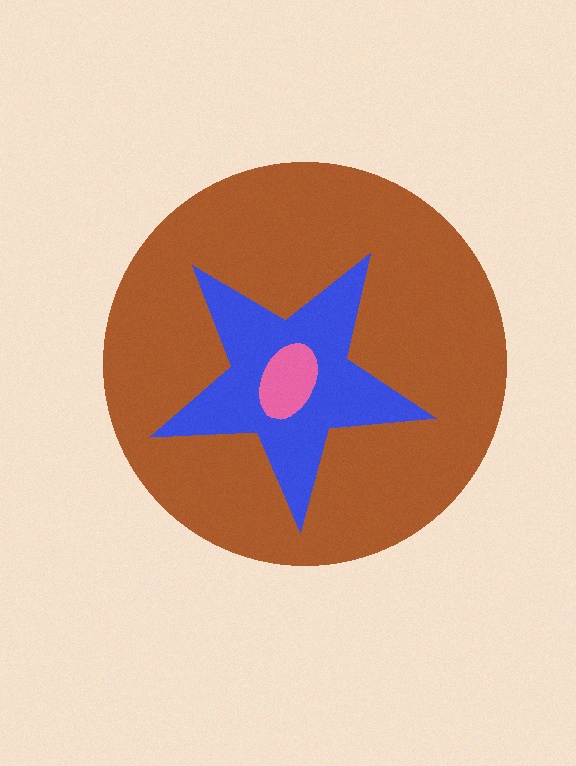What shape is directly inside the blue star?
The pink ellipse.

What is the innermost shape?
The pink ellipse.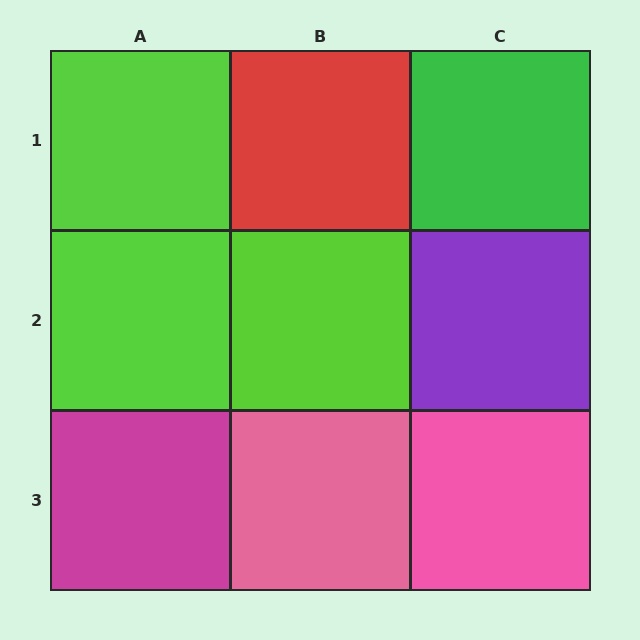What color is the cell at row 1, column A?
Lime.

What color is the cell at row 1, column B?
Red.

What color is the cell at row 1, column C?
Green.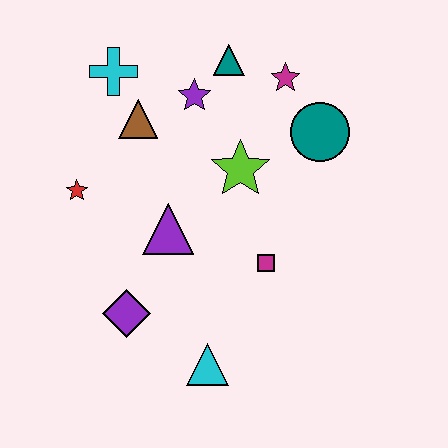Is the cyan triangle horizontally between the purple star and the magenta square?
Yes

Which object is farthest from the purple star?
The cyan triangle is farthest from the purple star.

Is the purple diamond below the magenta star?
Yes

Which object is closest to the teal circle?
The magenta star is closest to the teal circle.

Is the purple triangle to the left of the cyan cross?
No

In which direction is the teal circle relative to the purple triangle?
The teal circle is to the right of the purple triangle.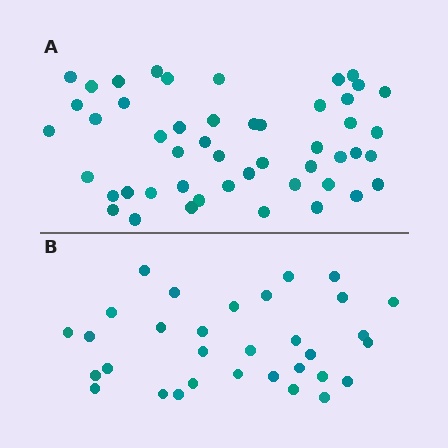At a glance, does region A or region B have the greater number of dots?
Region A (the top region) has more dots.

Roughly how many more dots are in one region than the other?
Region A has approximately 15 more dots than region B.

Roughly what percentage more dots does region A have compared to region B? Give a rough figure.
About 55% more.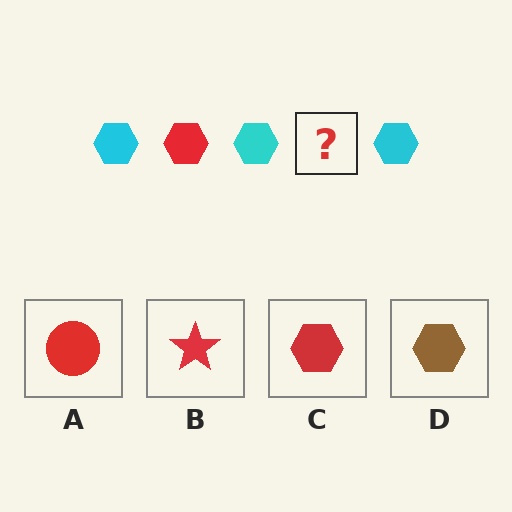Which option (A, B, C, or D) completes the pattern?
C.